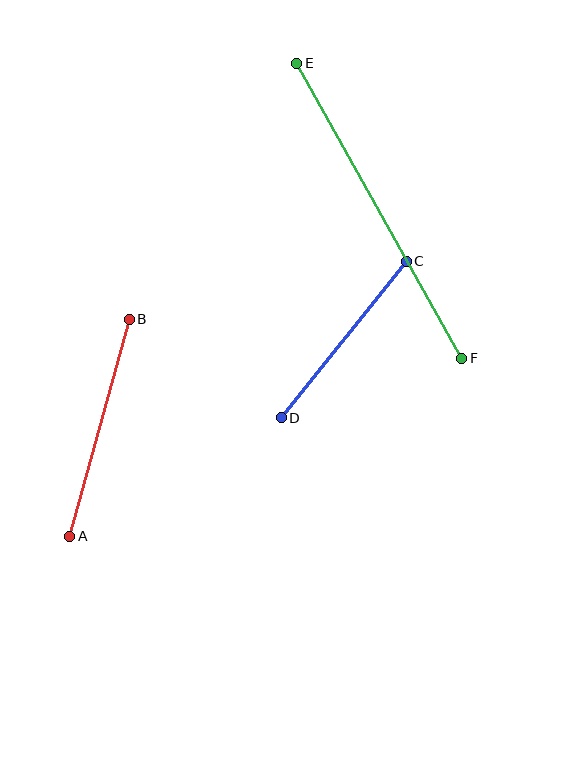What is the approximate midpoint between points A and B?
The midpoint is at approximately (100, 428) pixels.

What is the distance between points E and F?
The distance is approximately 338 pixels.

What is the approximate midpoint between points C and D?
The midpoint is at approximately (344, 340) pixels.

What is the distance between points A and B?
The distance is approximately 225 pixels.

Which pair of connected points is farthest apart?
Points E and F are farthest apart.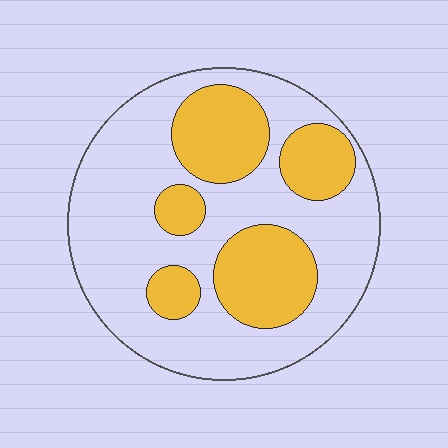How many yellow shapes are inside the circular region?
5.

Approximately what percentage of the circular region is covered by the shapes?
Approximately 35%.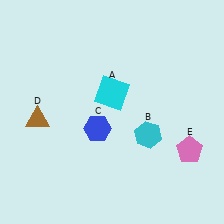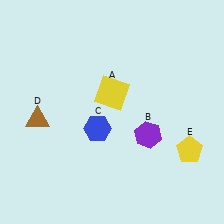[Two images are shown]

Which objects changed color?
A changed from cyan to yellow. B changed from cyan to purple. E changed from pink to yellow.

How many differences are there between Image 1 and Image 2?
There are 3 differences between the two images.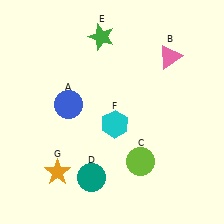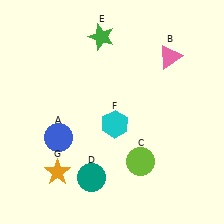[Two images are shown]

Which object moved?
The blue circle (A) moved down.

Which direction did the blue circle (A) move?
The blue circle (A) moved down.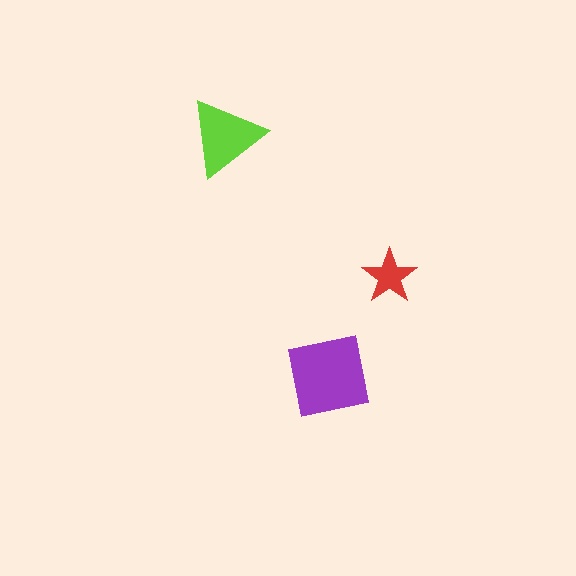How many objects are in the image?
There are 3 objects in the image.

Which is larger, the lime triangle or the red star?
The lime triangle.